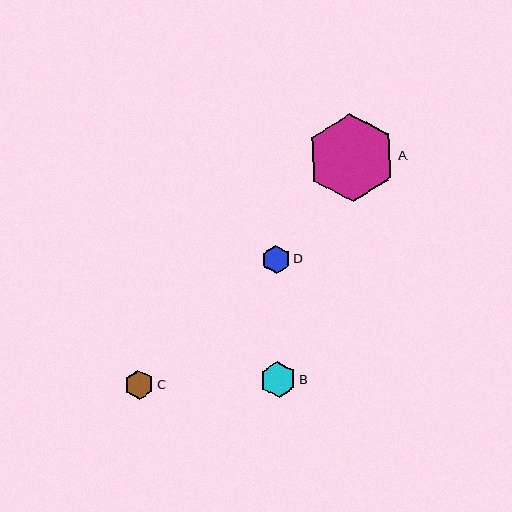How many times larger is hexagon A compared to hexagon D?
Hexagon A is approximately 3.1 times the size of hexagon D.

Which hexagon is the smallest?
Hexagon D is the smallest with a size of approximately 29 pixels.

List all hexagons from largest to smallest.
From largest to smallest: A, B, C, D.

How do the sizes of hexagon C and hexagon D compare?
Hexagon C and hexagon D are approximately the same size.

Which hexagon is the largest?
Hexagon A is the largest with a size of approximately 88 pixels.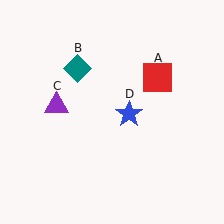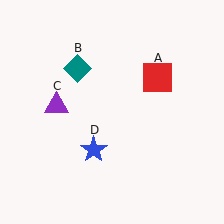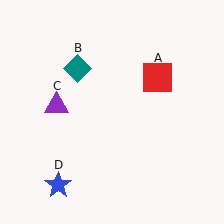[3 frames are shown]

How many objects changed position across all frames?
1 object changed position: blue star (object D).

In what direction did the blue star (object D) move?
The blue star (object D) moved down and to the left.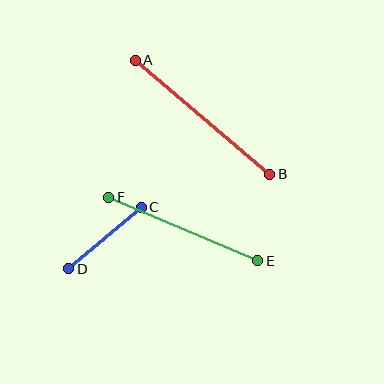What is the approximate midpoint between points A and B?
The midpoint is at approximately (203, 117) pixels.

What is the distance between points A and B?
The distance is approximately 176 pixels.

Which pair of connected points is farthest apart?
Points A and B are farthest apart.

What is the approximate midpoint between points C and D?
The midpoint is at approximately (105, 238) pixels.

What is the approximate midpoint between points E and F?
The midpoint is at approximately (183, 229) pixels.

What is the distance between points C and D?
The distance is approximately 95 pixels.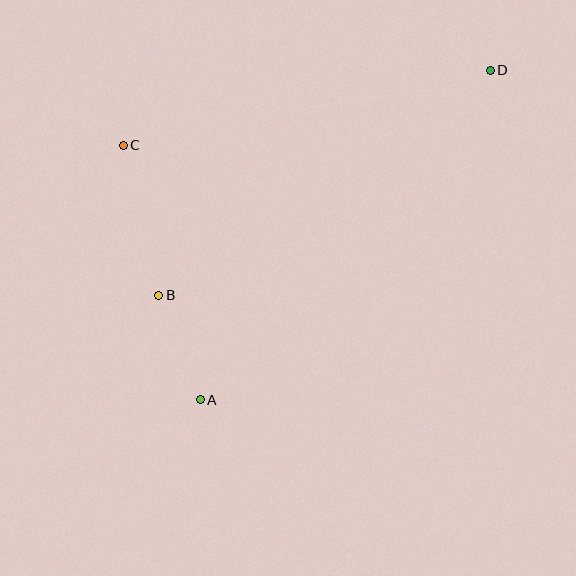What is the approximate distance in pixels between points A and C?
The distance between A and C is approximately 266 pixels.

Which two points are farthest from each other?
Points A and D are farthest from each other.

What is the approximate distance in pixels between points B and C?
The distance between B and C is approximately 154 pixels.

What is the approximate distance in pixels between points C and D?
The distance between C and D is approximately 375 pixels.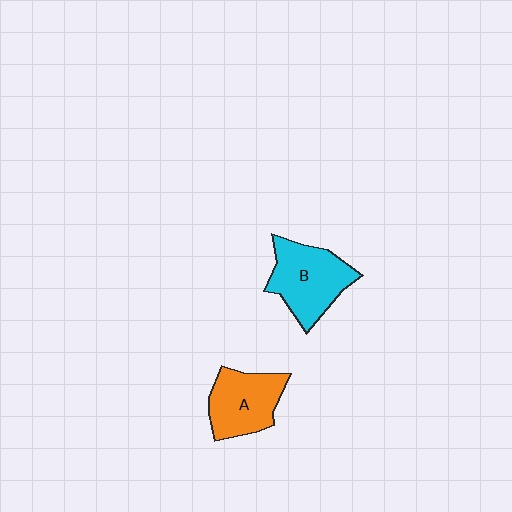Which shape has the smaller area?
Shape A (orange).